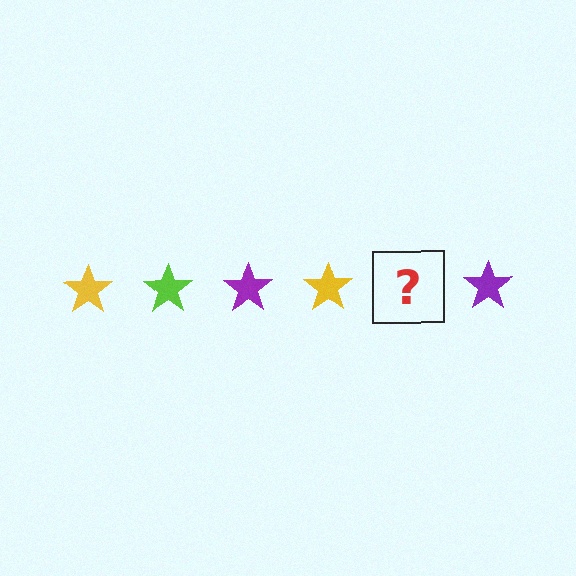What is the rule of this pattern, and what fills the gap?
The rule is that the pattern cycles through yellow, lime, purple stars. The gap should be filled with a lime star.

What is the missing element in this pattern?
The missing element is a lime star.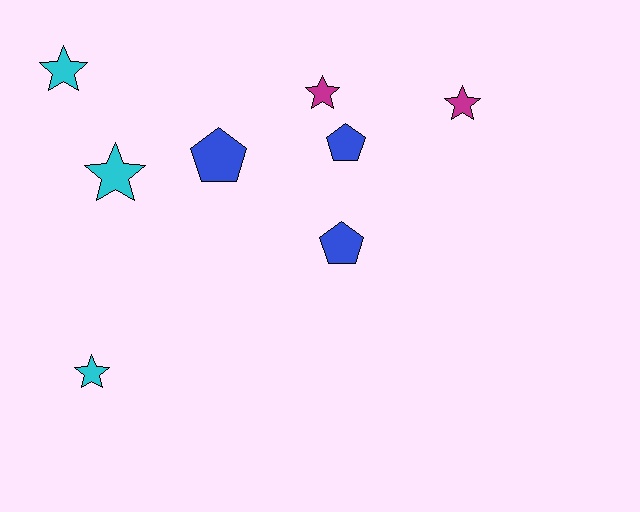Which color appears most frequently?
Cyan, with 3 objects.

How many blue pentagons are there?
There are 3 blue pentagons.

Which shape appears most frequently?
Star, with 5 objects.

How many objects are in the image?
There are 8 objects.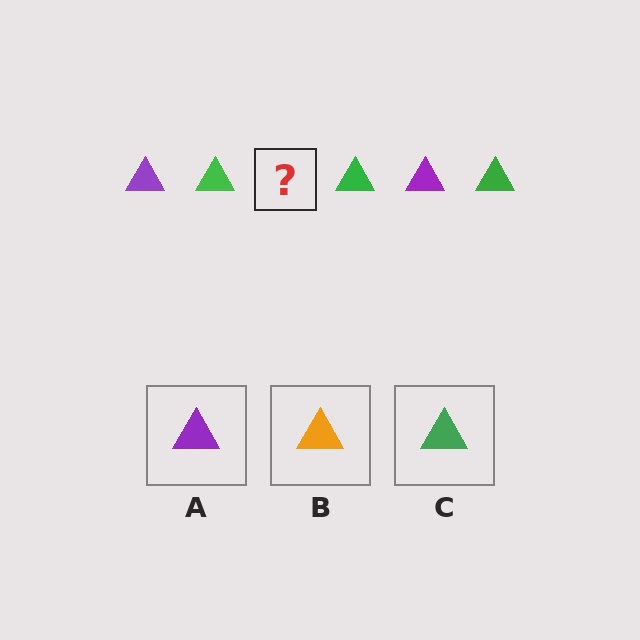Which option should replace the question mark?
Option A.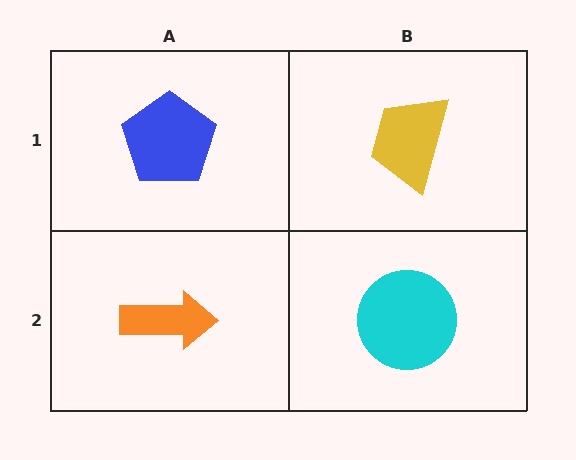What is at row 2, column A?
An orange arrow.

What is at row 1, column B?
A yellow trapezoid.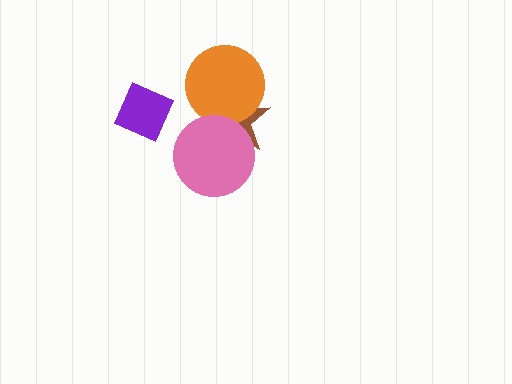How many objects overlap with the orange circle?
2 objects overlap with the orange circle.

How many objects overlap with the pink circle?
2 objects overlap with the pink circle.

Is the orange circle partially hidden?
Yes, it is partially covered by another shape.